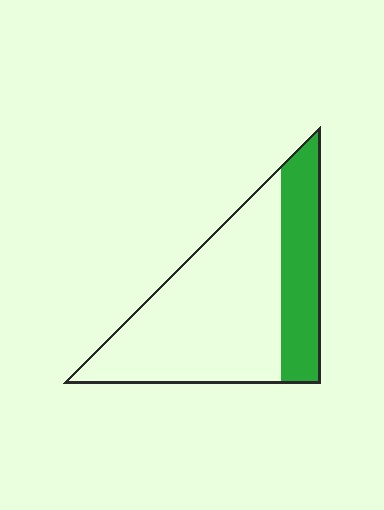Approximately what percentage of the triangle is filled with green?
Approximately 30%.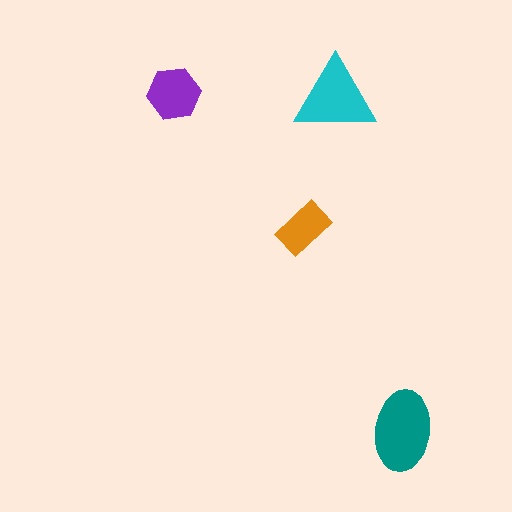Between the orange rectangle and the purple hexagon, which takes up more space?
The purple hexagon.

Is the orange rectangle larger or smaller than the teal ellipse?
Smaller.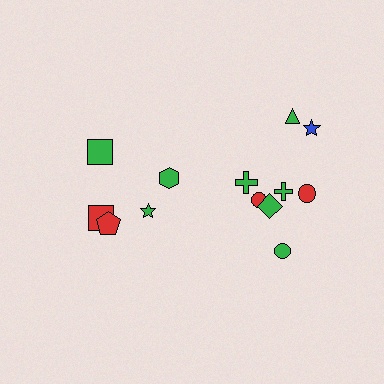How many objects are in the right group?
There are 8 objects.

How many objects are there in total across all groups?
There are 13 objects.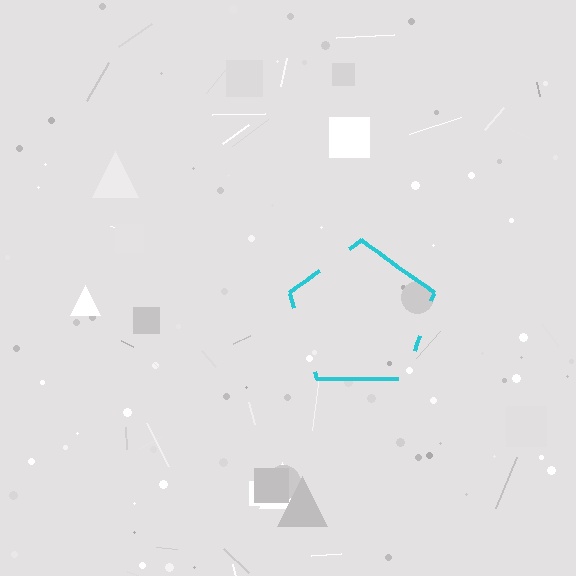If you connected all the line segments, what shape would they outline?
They would outline a pentagon.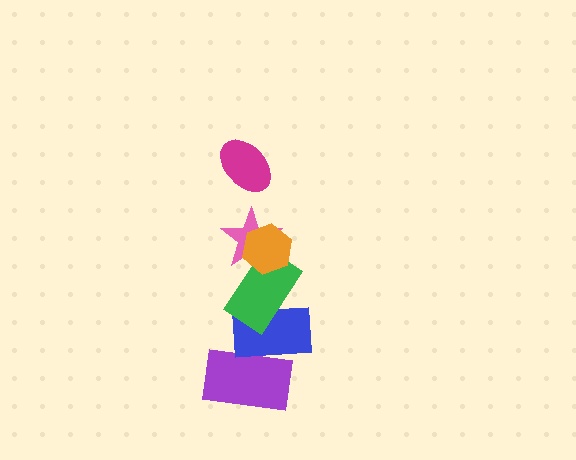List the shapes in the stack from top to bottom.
From top to bottom: the magenta ellipse, the orange hexagon, the pink star, the green rectangle, the blue rectangle, the purple rectangle.